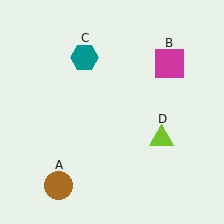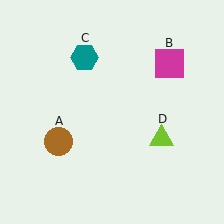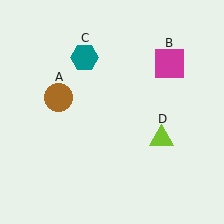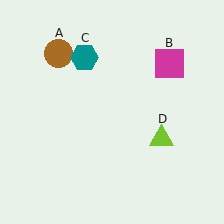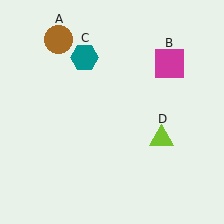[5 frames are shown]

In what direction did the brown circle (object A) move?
The brown circle (object A) moved up.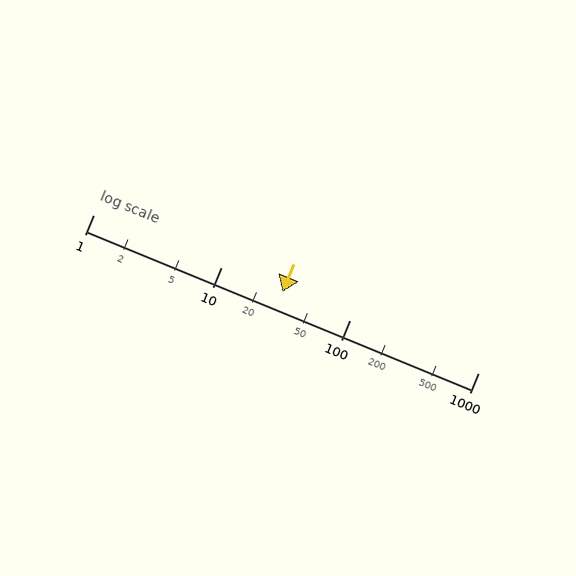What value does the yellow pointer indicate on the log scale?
The pointer indicates approximately 30.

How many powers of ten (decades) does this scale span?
The scale spans 3 decades, from 1 to 1000.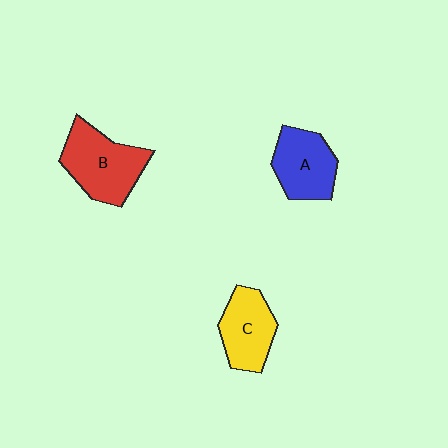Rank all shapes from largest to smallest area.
From largest to smallest: B (red), A (blue), C (yellow).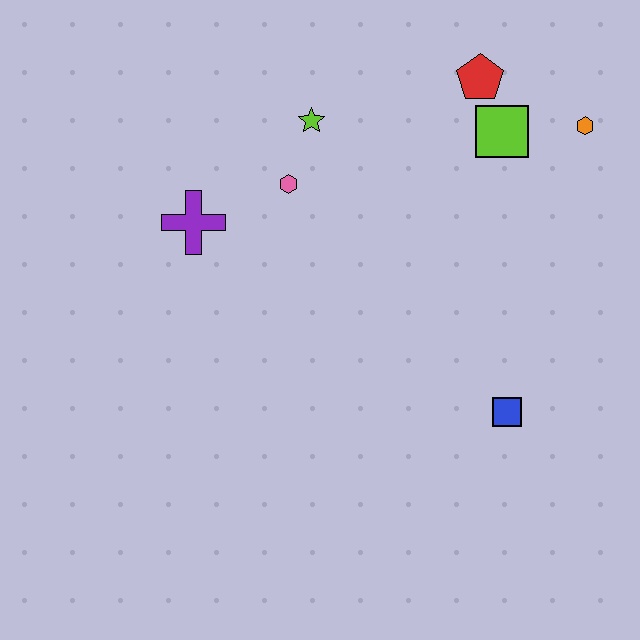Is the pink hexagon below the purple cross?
No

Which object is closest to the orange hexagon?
The lime square is closest to the orange hexagon.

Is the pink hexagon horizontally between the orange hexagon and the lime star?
No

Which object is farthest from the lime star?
The blue square is farthest from the lime star.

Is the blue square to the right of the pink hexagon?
Yes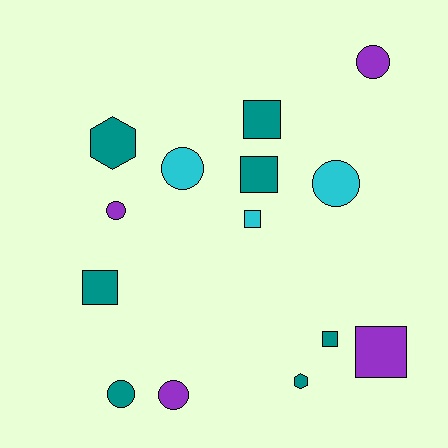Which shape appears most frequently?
Circle, with 6 objects.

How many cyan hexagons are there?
There are no cyan hexagons.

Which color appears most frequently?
Teal, with 7 objects.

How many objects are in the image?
There are 14 objects.